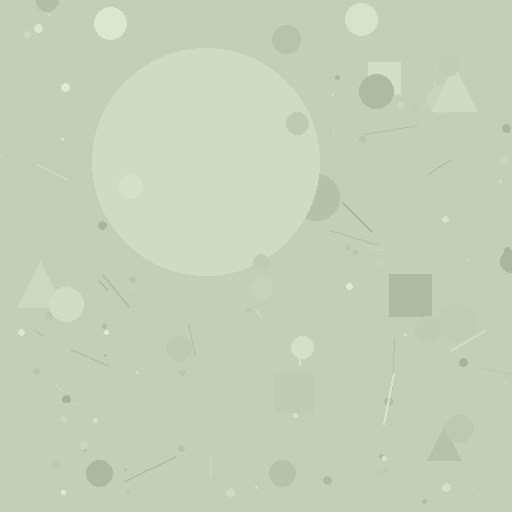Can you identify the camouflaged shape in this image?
The camouflaged shape is a circle.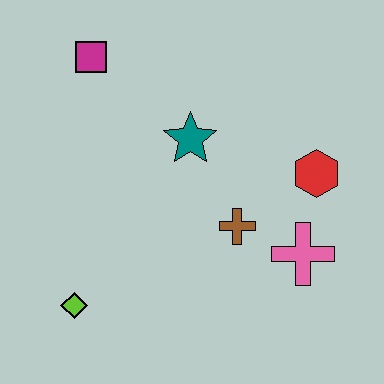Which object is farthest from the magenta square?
The pink cross is farthest from the magenta square.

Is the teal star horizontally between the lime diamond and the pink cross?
Yes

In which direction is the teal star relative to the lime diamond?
The teal star is above the lime diamond.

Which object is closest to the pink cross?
The brown cross is closest to the pink cross.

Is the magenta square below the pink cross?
No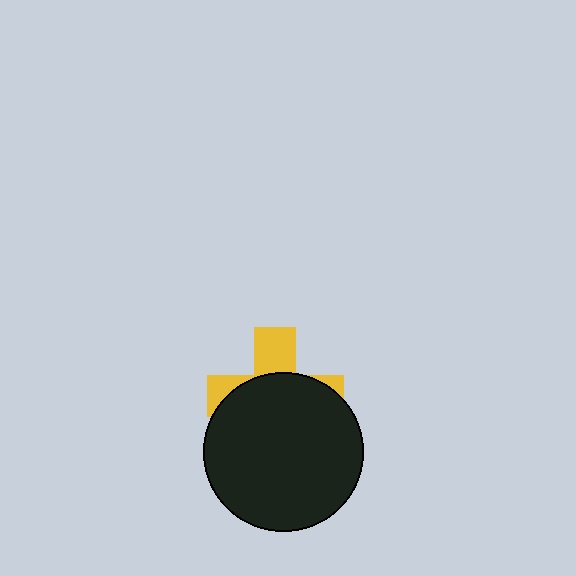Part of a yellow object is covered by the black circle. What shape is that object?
It is a cross.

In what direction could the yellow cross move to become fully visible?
The yellow cross could move up. That would shift it out from behind the black circle entirely.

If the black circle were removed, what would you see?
You would see the complete yellow cross.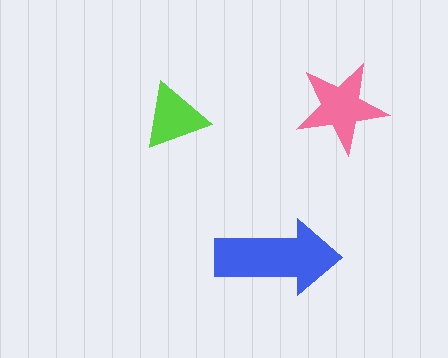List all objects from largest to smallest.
The blue arrow, the pink star, the lime triangle.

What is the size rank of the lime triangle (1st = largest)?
3rd.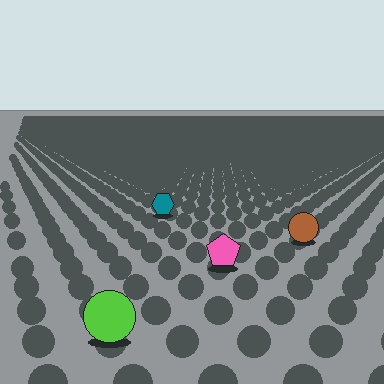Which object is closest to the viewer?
The lime circle is closest. The texture marks near it are larger and more spread out.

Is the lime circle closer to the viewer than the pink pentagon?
Yes. The lime circle is closer — you can tell from the texture gradient: the ground texture is coarser near it.